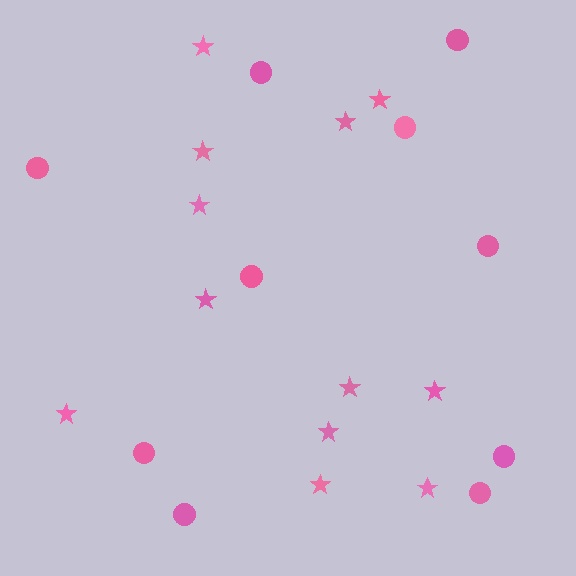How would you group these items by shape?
There are 2 groups: one group of circles (10) and one group of stars (12).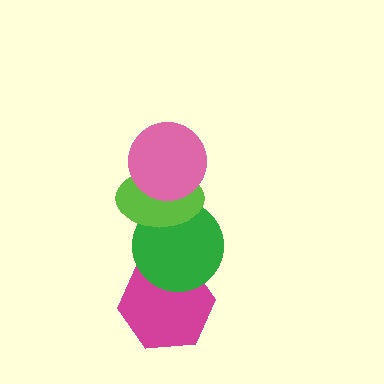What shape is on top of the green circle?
The lime ellipse is on top of the green circle.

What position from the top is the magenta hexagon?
The magenta hexagon is 4th from the top.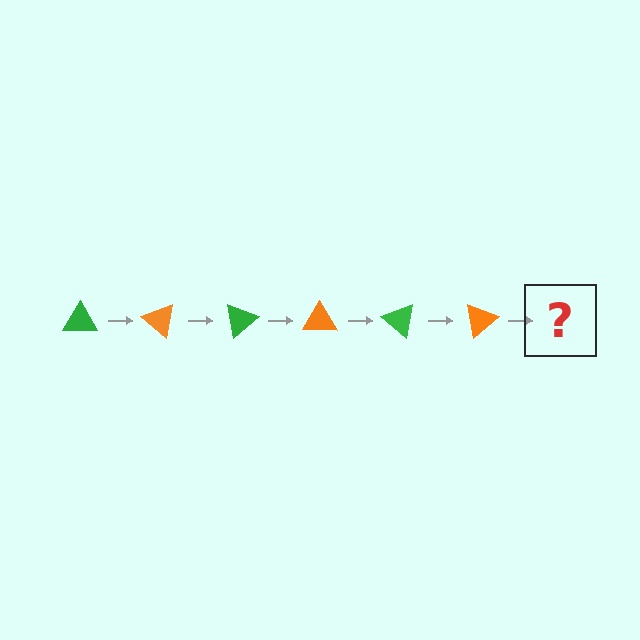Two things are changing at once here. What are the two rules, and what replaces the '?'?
The two rules are that it rotates 40 degrees each step and the color cycles through green and orange. The '?' should be a green triangle, rotated 240 degrees from the start.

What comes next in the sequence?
The next element should be a green triangle, rotated 240 degrees from the start.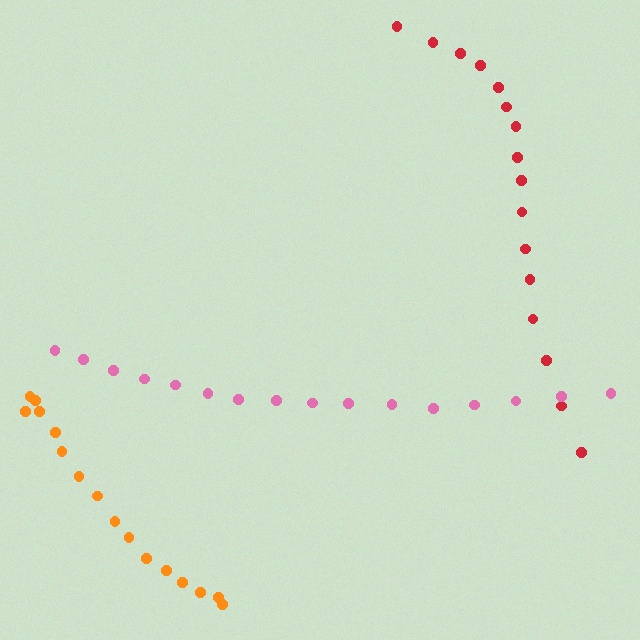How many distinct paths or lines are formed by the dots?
There are 3 distinct paths.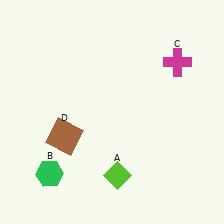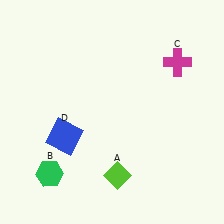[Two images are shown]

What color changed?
The square (D) changed from brown in Image 1 to blue in Image 2.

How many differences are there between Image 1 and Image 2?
There is 1 difference between the two images.